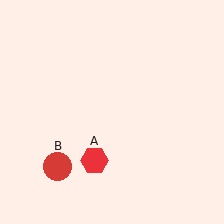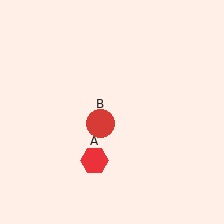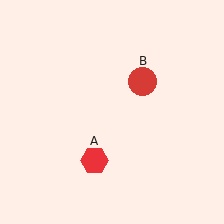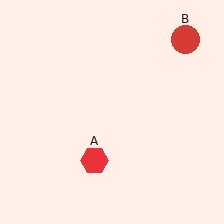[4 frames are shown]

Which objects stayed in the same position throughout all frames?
Red hexagon (object A) remained stationary.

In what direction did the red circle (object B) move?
The red circle (object B) moved up and to the right.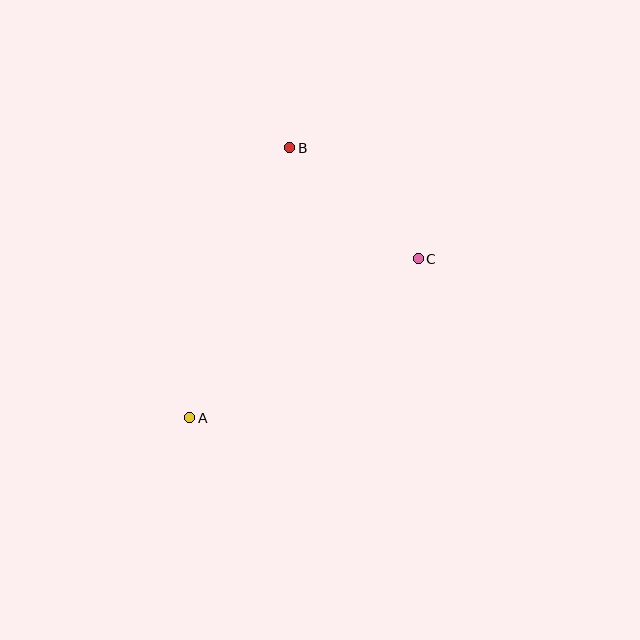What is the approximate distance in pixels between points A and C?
The distance between A and C is approximately 278 pixels.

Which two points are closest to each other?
Points B and C are closest to each other.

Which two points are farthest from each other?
Points A and B are farthest from each other.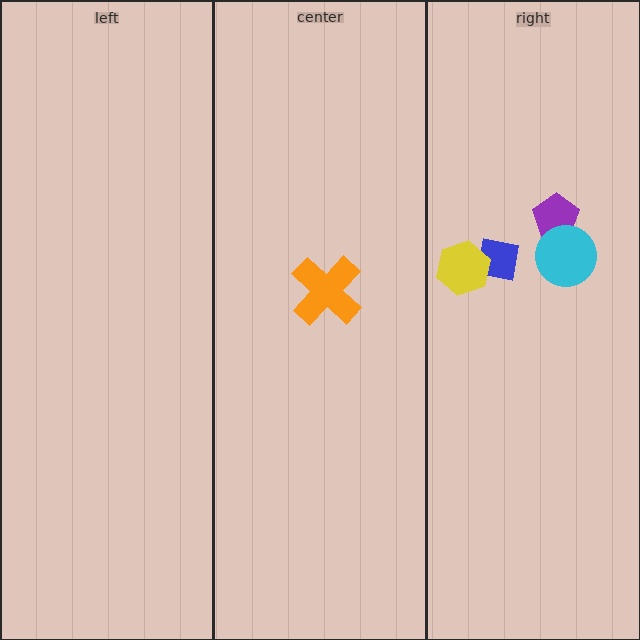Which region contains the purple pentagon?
The right region.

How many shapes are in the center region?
1.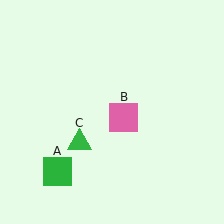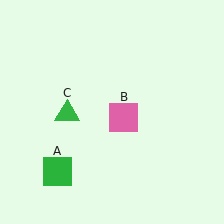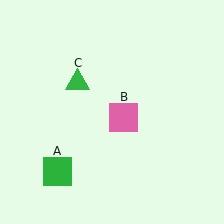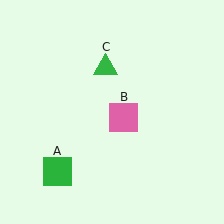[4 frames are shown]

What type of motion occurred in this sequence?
The green triangle (object C) rotated clockwise around the center of the scene.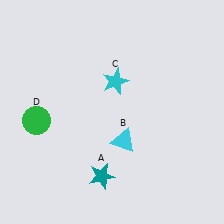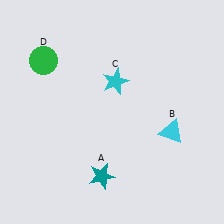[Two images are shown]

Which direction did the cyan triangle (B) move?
The cyan triangle (B) moved right.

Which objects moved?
The objects that moved are: the cyan triangle (B), the green circle (D).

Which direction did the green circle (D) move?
The green circle (D) moved up.